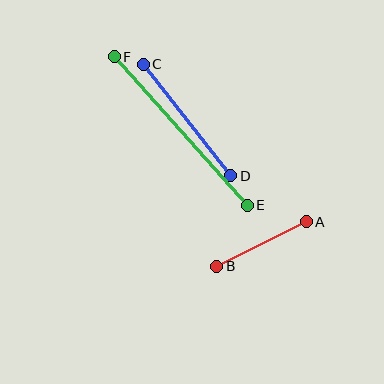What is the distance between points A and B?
The distance is approximately 100 pixels.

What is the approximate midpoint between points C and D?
The midpoint is at approximately (187, 120) pixels.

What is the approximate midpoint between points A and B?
The midpoint is at approximately (261, 244) pixels.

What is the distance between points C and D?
The distance is approximately 142 pixels.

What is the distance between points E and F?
The distance is approximately 199 pixels.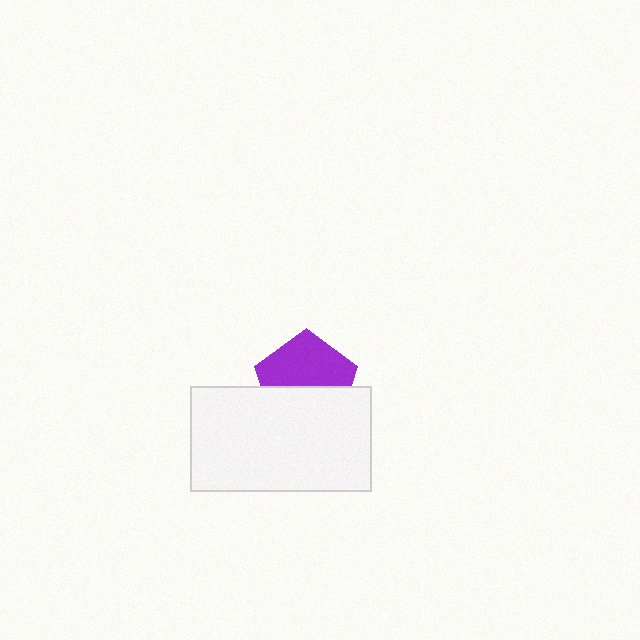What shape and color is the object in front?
The object in front is a white rectangle.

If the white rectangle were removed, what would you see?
You would see the complete purple pentagon.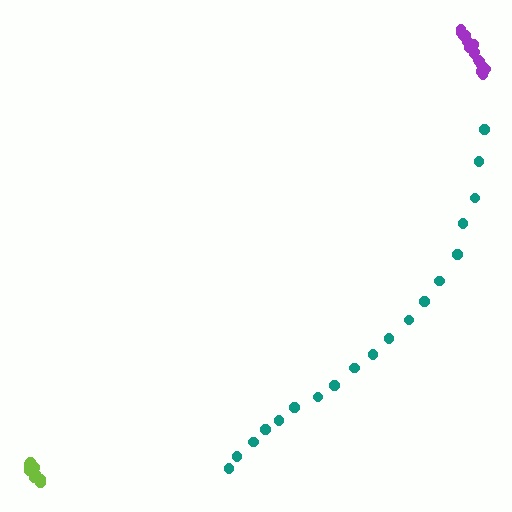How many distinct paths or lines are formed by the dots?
There are 3 distinct paths.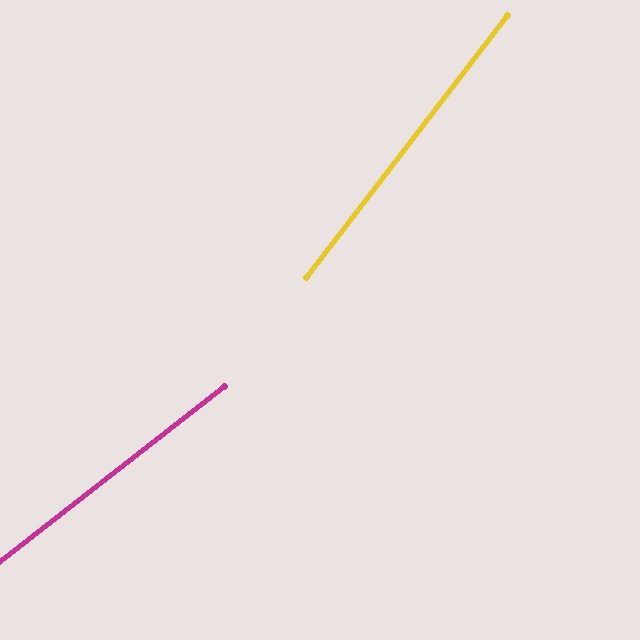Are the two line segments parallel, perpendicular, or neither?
Neither parallel nor perpendicular — they differ by about 15°.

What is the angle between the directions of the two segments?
Approximately 15 degrees.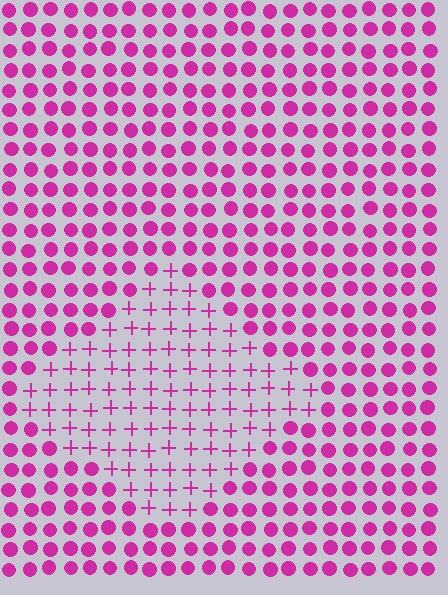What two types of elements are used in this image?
The image uses plus signs inside the diamond region and circles outside it.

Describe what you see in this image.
The image is filled with small magenta elements arranged in a uniform grid. A diamond-shaped region contains plus signs, while the surrounding area contains circles. The boundary is defined purely by the change in element shape.